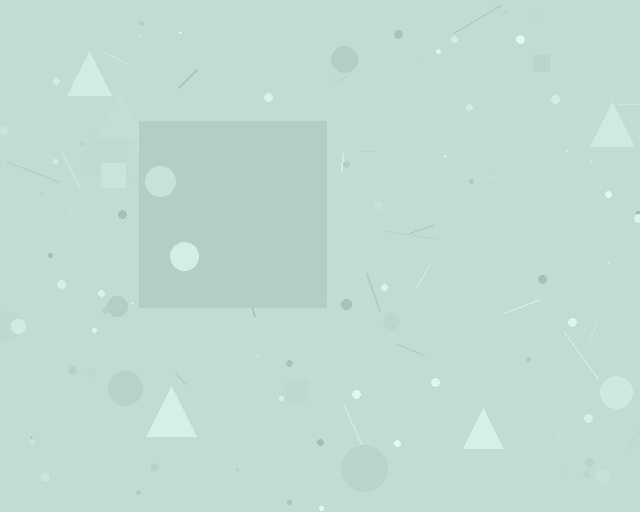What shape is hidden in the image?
A square is hidden in the image.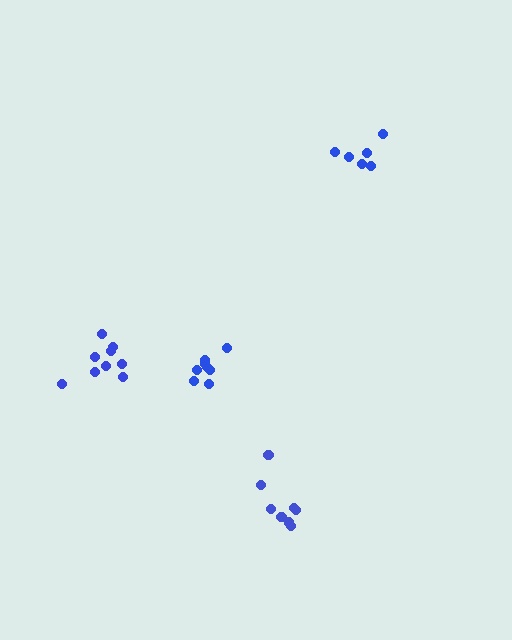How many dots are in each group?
Group 1: 9 dots, Group 2: 6 dots, Group 3: 9 dots, Group 4: 8 dots (32 total).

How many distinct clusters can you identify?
There are 4 distinct clusters.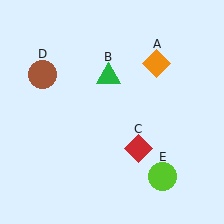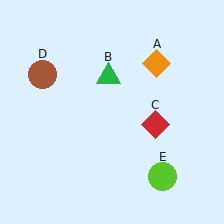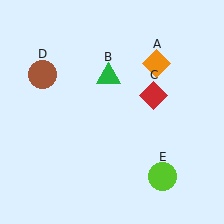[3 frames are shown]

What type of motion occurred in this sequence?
The red diamond (object C) rotated counterclockwise around the center of the scene.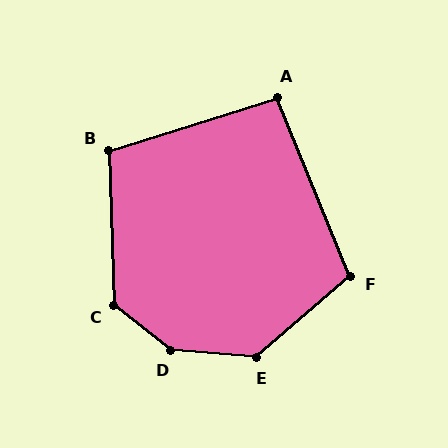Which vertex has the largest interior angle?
D, at approximately 146 degrees.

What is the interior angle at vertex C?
Approximately 130 degrees (obtuse).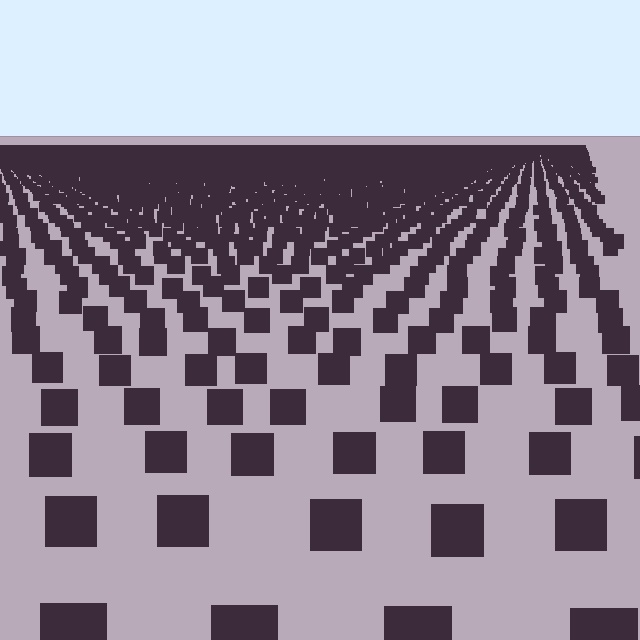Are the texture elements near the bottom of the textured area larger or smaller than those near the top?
Larger. Near the bottom, elements are closer to the viewer and appear at a bigger on-screen size.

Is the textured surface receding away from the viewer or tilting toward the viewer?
The surface is receding away from the viewer. Texture elements get smaller and denser toward the top.